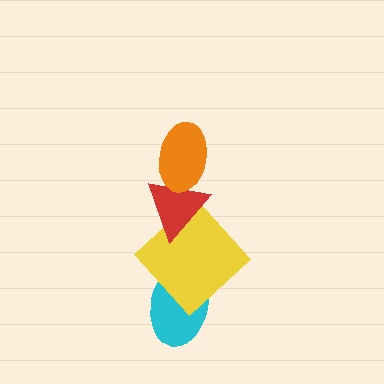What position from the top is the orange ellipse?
The orange ellipse is 1st from the top.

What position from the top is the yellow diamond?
The yellow diamond is 3rd from the top.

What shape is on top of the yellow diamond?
The red triangle is on top of the yellow diamond.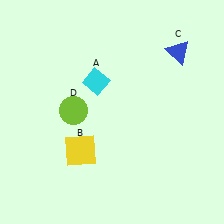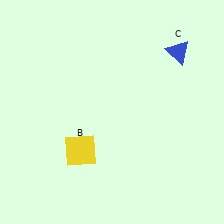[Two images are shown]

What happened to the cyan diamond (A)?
The cyan diamond (A) was removed in Image 2. It was in the top-left area of Image 1.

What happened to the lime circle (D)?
The lime circle (D) was removed in Image 2. It was in the top-left area of Image 1.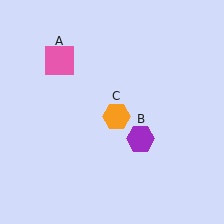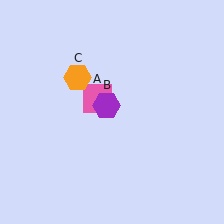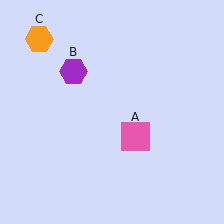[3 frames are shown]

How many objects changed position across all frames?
3 objects changed position: pink square (object A), purple hexagon (object B), orange hexagon (object C).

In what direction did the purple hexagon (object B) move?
The purple hexagon (object B) moved up and to the left.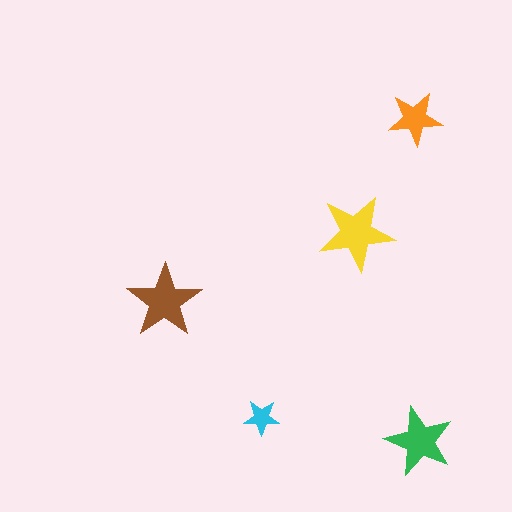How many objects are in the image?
There are 5 objects in the image.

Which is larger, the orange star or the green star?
The green one.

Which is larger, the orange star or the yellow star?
The yellow one.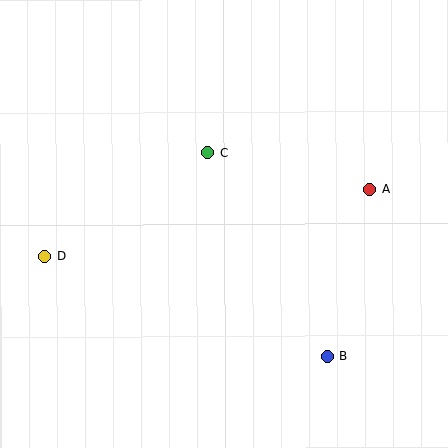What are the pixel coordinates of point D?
Point D is at (45, 257).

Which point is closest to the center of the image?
Point C at (207, 153) is closest to the center.